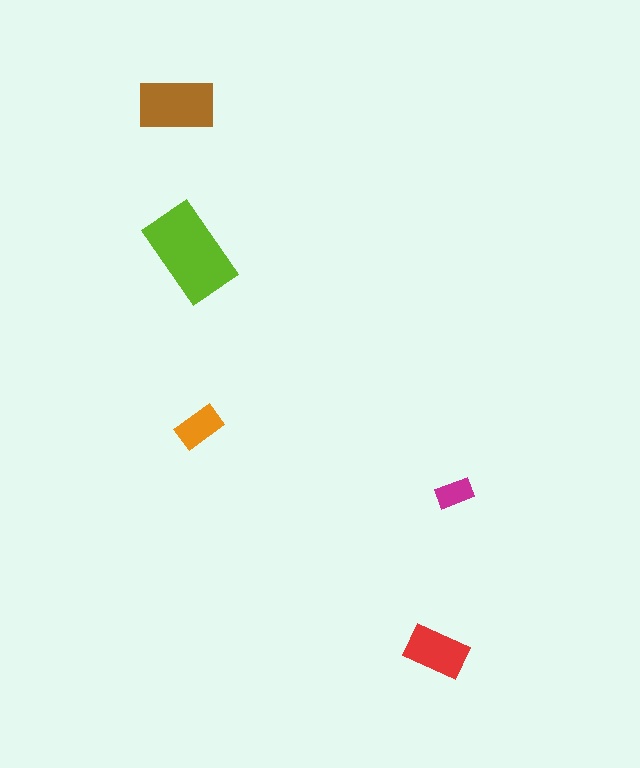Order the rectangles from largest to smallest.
the lime one, the brown one, the red one, the orange one, the magenta one.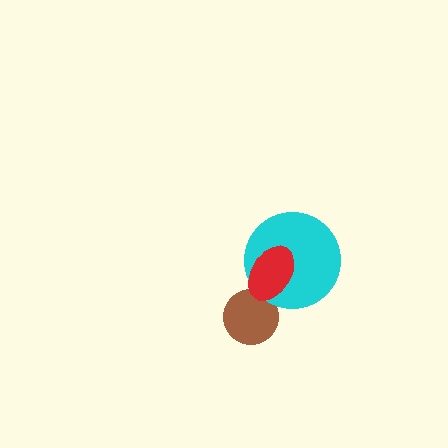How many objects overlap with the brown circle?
1 object overlaps with the brown circle.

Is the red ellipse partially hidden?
No, no other shape covers it.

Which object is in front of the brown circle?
The red ellipse is in front of the brown circle.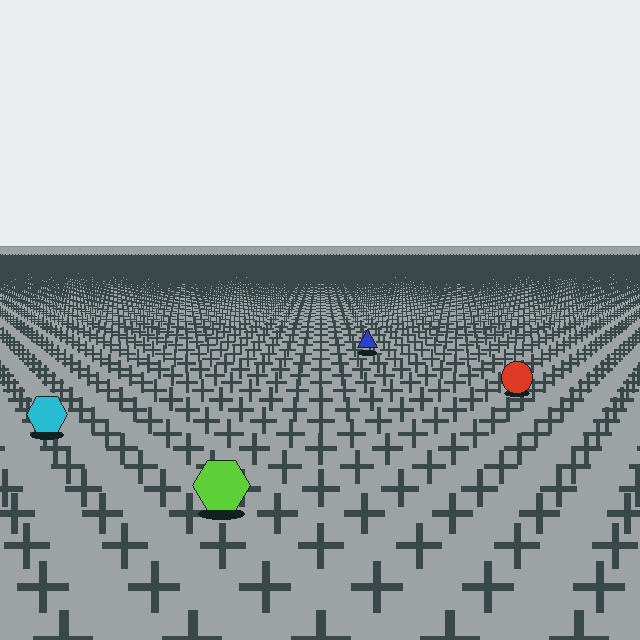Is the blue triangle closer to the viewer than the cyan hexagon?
No. The cyan hexagon is closer — you can tell from the texture gradient: the ground texture is coarser near it.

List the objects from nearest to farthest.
From nearest to farthest: the lime hexagon, the cyan hexagon, the red circle, the blue triangle.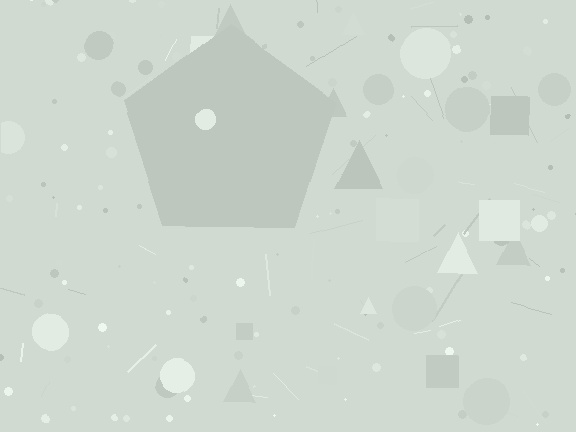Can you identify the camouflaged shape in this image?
The camouflaged shape is a pentagon.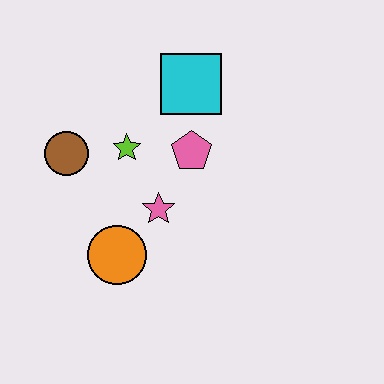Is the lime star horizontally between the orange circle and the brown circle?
No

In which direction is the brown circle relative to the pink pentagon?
The brown circle is to the left of the pink pentagon.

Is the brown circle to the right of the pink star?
No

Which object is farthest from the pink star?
The cyan square is farthest from the pink star.